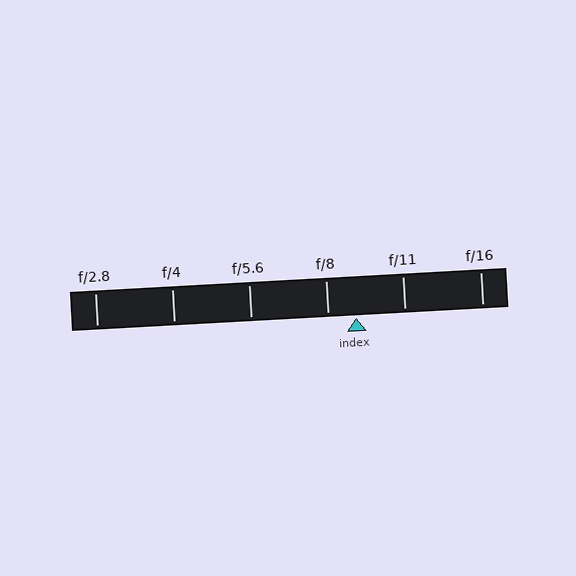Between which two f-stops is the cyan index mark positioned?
The index mark is between f/8 and f/11.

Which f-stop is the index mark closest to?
The index mark is closest to f/8.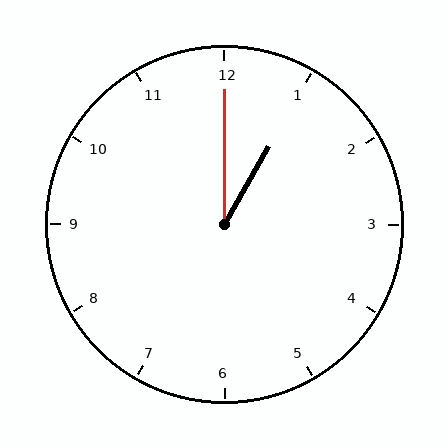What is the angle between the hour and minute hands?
Approximately 30 degrees.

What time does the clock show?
1:00.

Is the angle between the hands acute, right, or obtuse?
It is acute.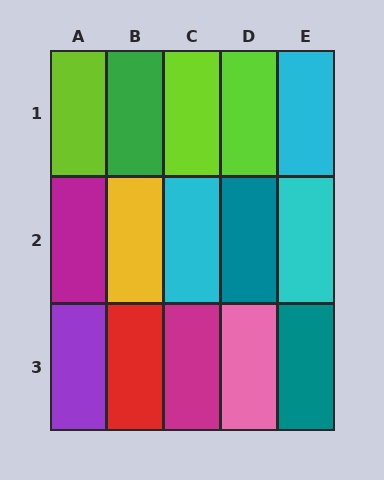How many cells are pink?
1 cell is pink.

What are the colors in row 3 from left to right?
Purple, red, magenta, pink, teal.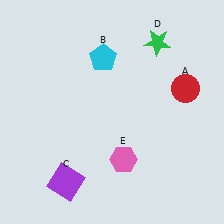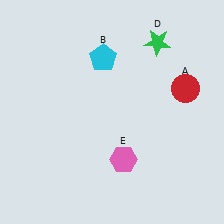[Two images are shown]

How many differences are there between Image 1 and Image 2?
There is 1 difference between the two images.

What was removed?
The purple square (C) was removed in Image 2.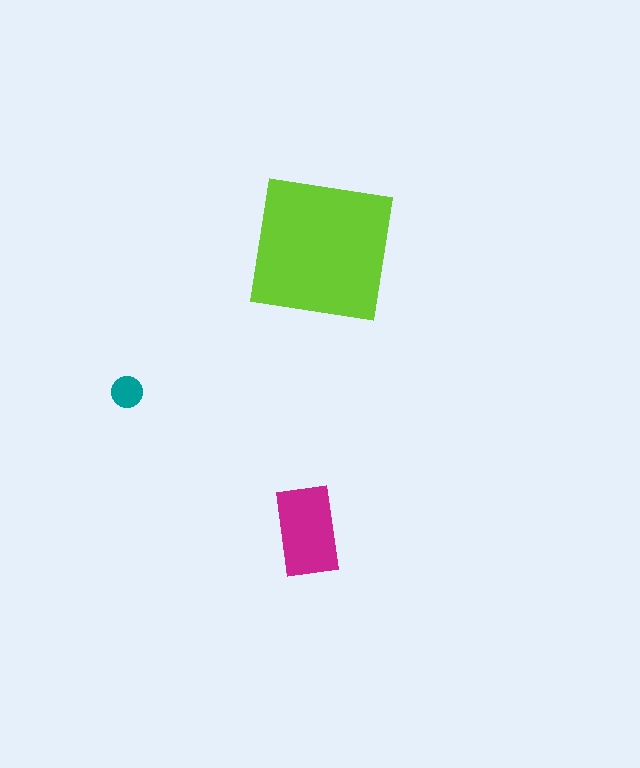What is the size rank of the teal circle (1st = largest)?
3rd.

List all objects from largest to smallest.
The lime square, the magenta rectangle, the teal circle.